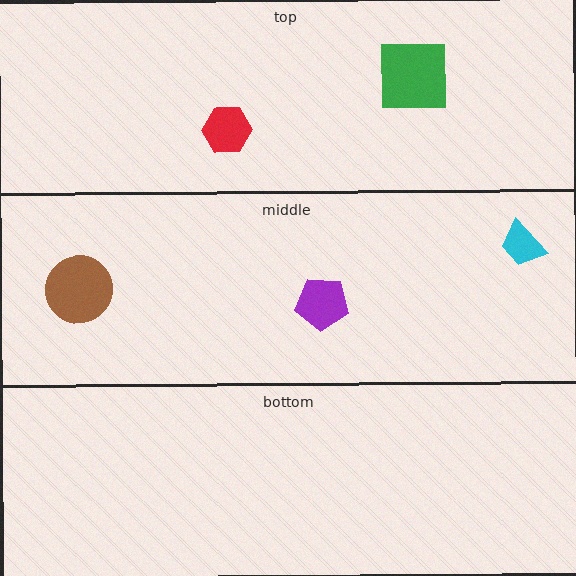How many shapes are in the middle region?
3.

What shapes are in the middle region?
The cyan trapezoid, the brown circle, the purple pentagon.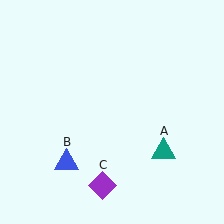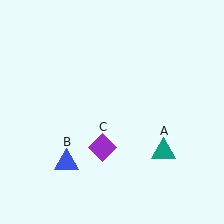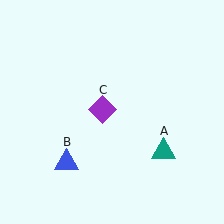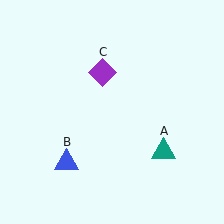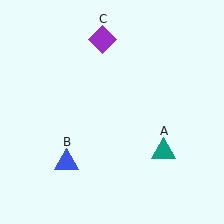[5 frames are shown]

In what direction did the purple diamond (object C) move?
The purple diamond (object C) moved up.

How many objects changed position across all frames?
1 object changed position: purple diamond (object C).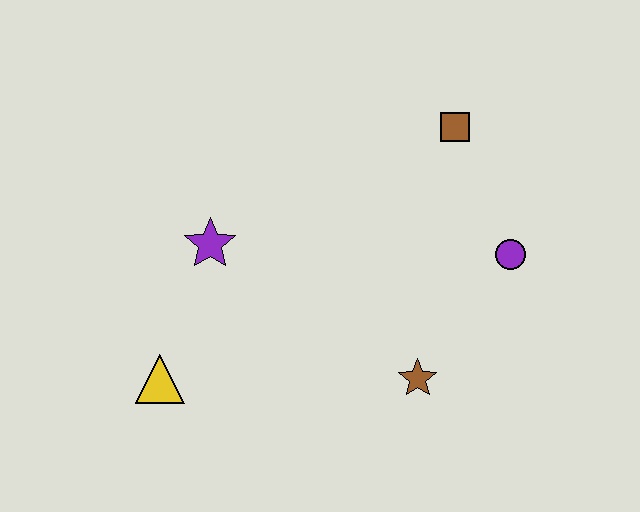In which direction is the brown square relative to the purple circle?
The brown square is above the purple circle.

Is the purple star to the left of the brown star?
Yes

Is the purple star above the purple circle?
Yes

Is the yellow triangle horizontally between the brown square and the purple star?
No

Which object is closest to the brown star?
The purple circle is closest to the brown star.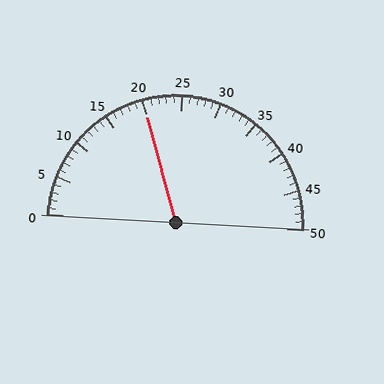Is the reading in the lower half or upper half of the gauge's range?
The reading is in the lower half of the range (0 to 50).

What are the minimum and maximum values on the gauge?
The gauge ranges from 0 to 50.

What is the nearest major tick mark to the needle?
The nearest major tick mark is 20.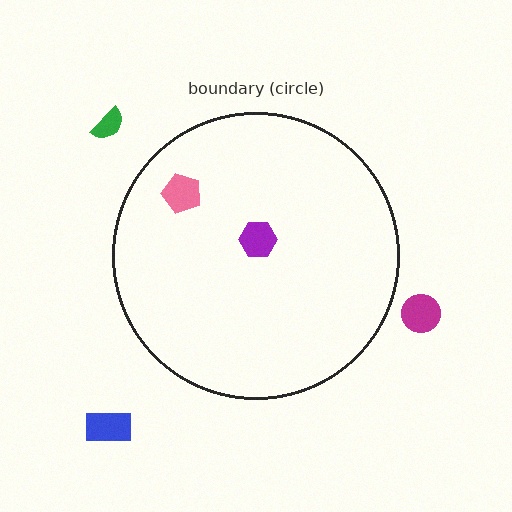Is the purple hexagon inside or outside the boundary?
Inside.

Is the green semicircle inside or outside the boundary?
Outside.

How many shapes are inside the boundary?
2 inside, 3 outside.